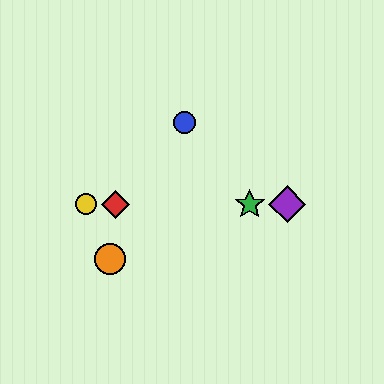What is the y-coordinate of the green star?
The green star is at y≈204.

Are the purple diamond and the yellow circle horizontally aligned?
Yes, both are at y≈204.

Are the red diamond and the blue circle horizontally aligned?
No, the red diamond is at y≈204 and the blue circle is at y≈123.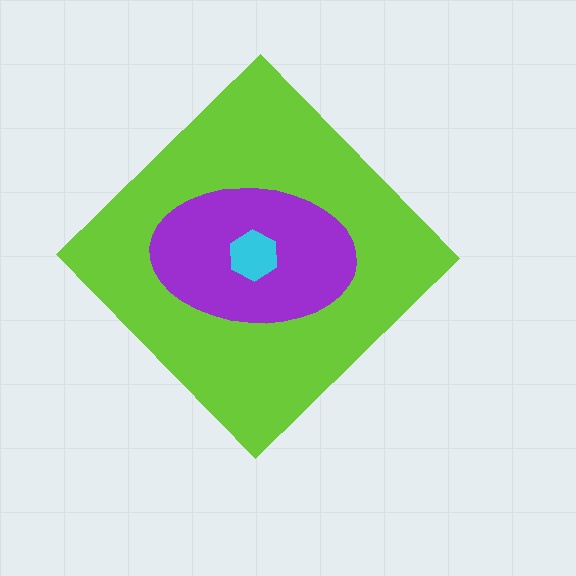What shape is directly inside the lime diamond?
The purple ellipse.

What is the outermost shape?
The lime diamond.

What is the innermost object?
The cyan hexagon.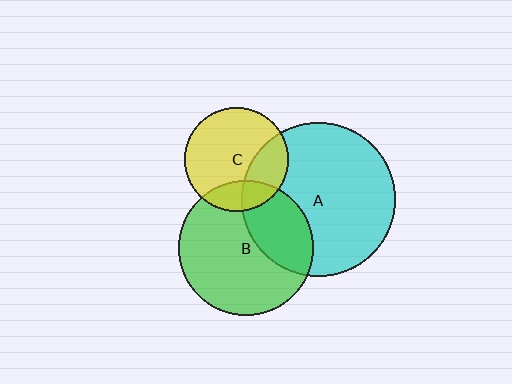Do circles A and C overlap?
Yes.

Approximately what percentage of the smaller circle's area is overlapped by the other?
Approximately 25%.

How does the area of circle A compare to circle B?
Approximately 1.3 times.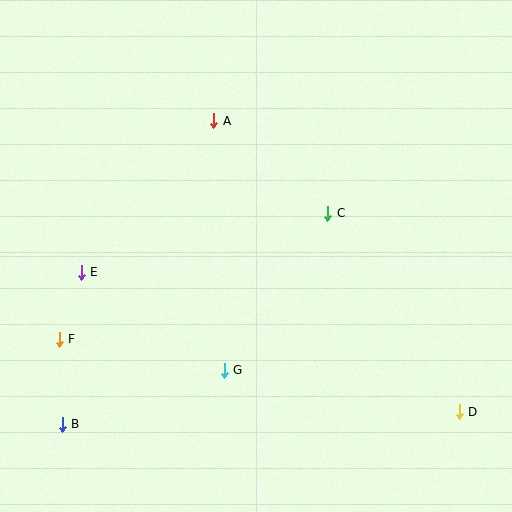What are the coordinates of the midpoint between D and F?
The midpoint between D and F is at (259, 375).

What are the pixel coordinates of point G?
Point G is at (224, 370).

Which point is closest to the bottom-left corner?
Point B is closest to the bottom-left corner.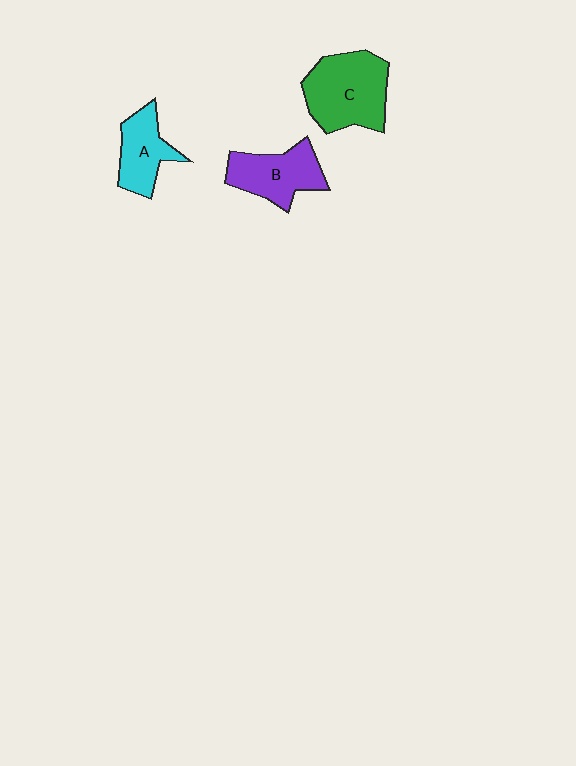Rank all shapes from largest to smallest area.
From largest to smallest: C (green), B (purple), A (cyan).